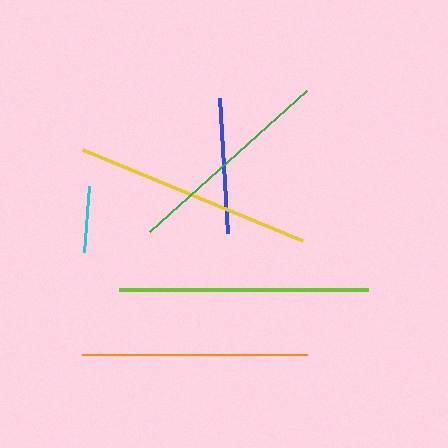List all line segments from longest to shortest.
From longest to shortest: lime, yellow, orange, green, blue, cyan.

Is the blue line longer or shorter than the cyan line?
The blue line is longer than the cyan line.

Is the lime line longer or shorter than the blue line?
The lime line is longer than the blue line.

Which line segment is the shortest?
The cyan line is the shortest at approximately 67 pixels.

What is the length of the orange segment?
The orange segment is approximately 225 pixels long.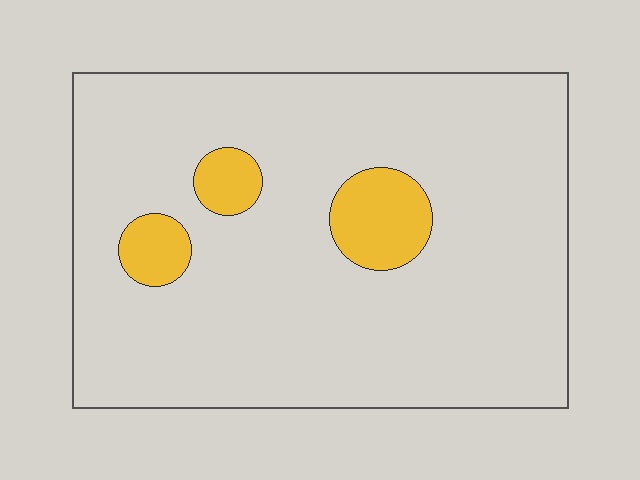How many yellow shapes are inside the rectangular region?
3.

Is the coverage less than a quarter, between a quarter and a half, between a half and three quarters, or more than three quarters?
Less than a quarter.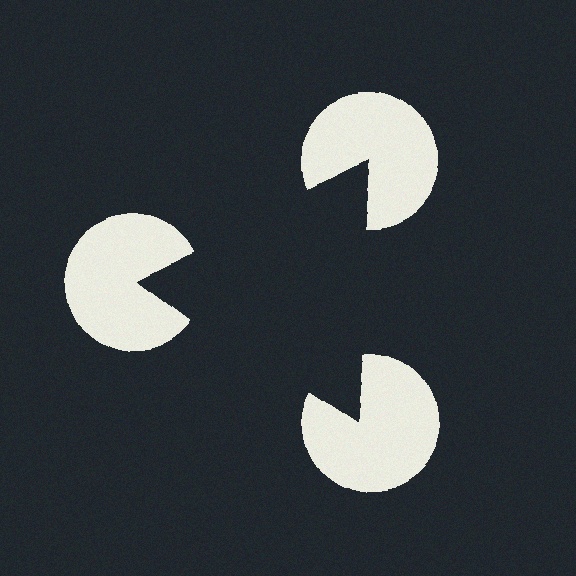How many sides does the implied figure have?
3 sides.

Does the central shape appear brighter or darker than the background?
It typically appears slightly darker than the background, even though no actual brightness change is drawn.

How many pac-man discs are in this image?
There are 3 — one at each vertex of the illusory triangle.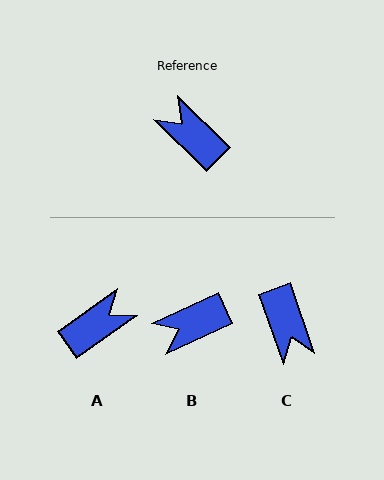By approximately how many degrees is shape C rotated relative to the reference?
Approximately 154 degrees counter-clockwise.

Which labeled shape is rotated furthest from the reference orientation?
C, about 154 degrees away.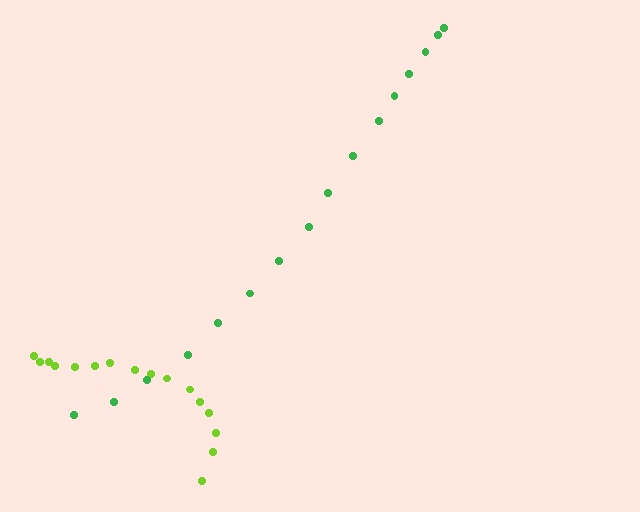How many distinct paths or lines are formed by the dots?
There are 2 distinct paths.